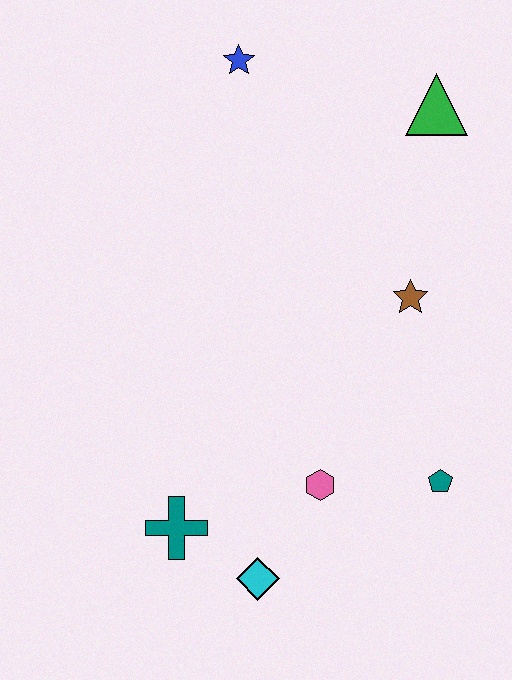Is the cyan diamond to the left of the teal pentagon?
Yes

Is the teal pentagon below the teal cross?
No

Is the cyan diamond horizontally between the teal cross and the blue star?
No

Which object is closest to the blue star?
The green triangle is closest to the blue star.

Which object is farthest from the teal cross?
The green triangle is farthest from the teal cross.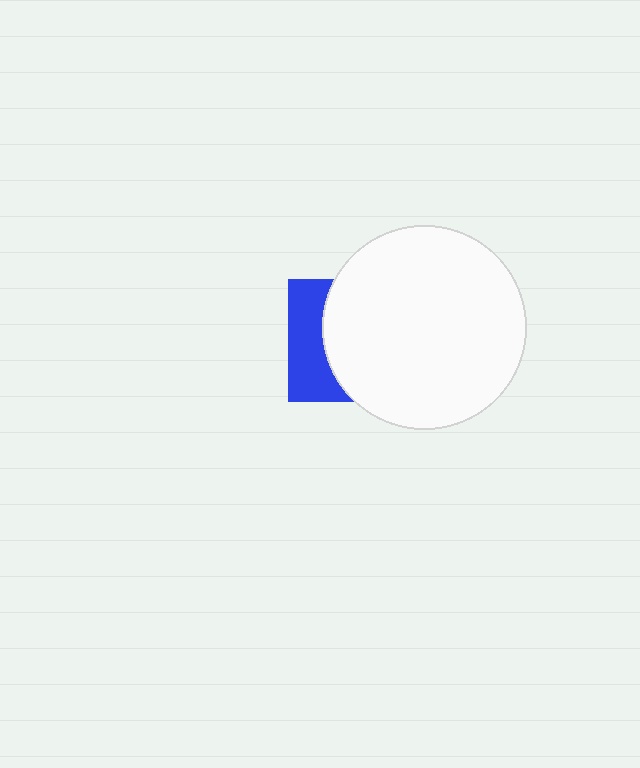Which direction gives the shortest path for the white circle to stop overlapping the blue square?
Moving right gives the shortest separation.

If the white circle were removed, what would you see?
You would see the complete blue square.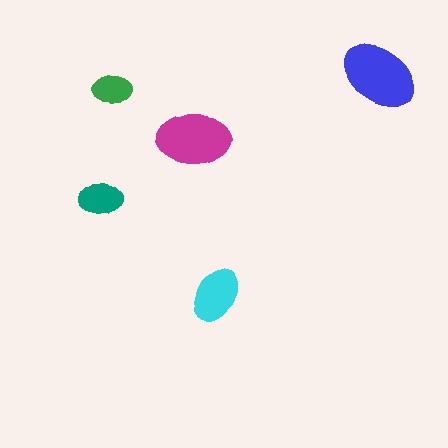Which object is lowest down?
The cyan ellipse is bottommost.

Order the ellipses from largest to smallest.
the blue one, the magenta one, the cyan one, the teal one, the green one.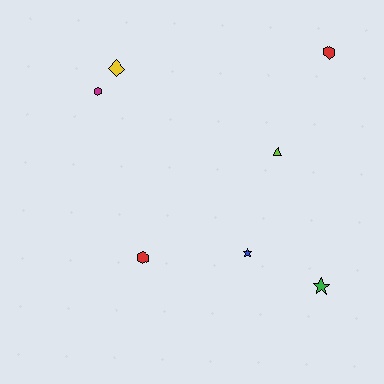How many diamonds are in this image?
There is 1 diamond.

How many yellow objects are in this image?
There is 1 yellow object.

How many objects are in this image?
There are 7 objects.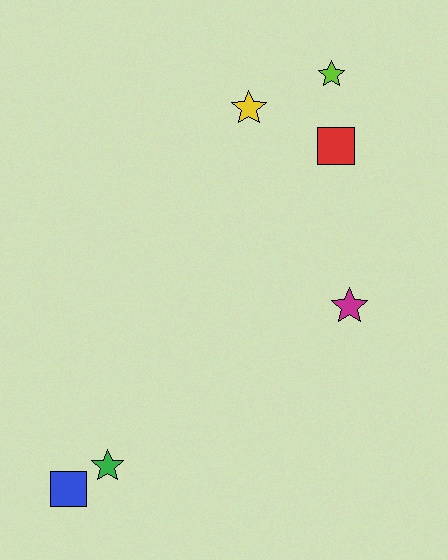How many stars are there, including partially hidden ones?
There are 4 stars.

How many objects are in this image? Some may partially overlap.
There are 6 objects.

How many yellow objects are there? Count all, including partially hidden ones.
There is 1 yellow object.